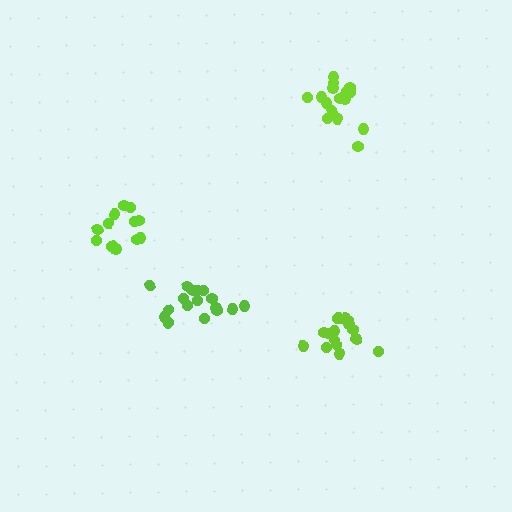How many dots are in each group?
Group 1: 17 dots, Group 2: 17 dots, Group 3: 16 dots, Group 4: 13 dots (63 total).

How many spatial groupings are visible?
There are 4 spatial groupings.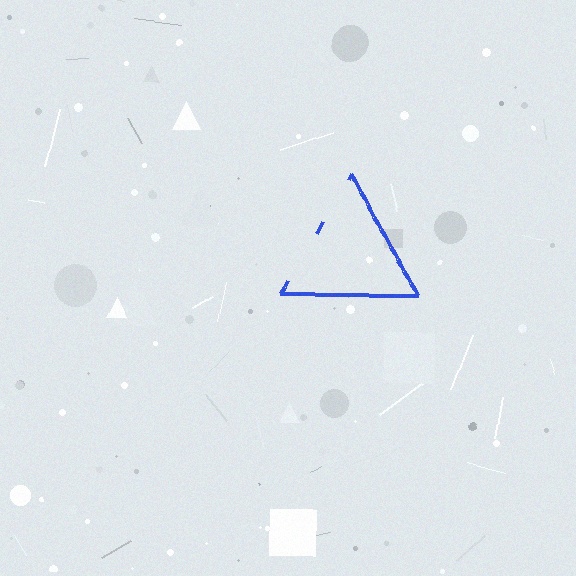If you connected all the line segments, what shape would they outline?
They would outline a triangle.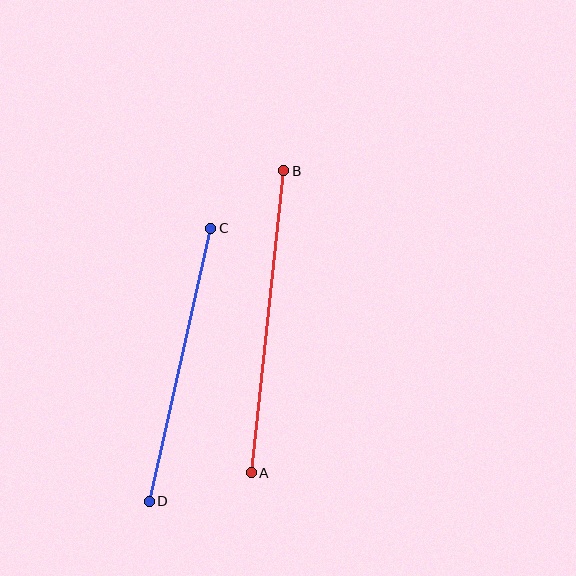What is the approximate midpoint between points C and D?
The midpoint is at approximately (180, 365) pixels.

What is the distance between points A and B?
The distance is approximately 304 pixels.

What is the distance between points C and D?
The distance is approximately 280 pixels.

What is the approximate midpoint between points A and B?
The midpoint is at approximately (267, 322) pixels.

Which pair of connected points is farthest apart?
Points A and B are farthest apart.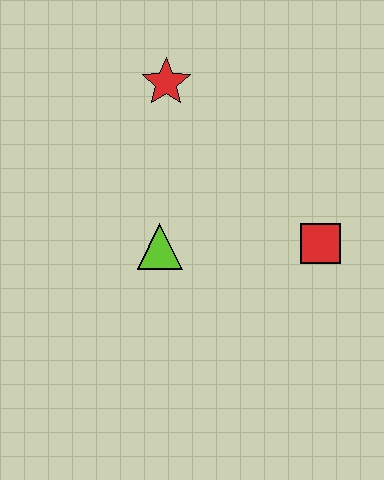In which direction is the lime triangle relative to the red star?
The lime triangle is below the red star.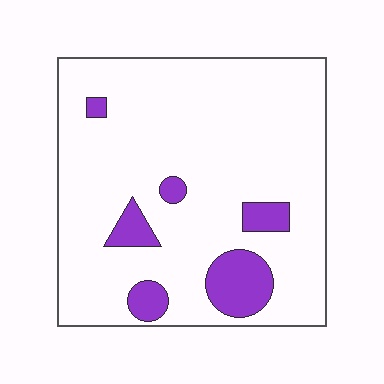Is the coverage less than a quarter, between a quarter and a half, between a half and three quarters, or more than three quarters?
Less than a quarter.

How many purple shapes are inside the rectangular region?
6.